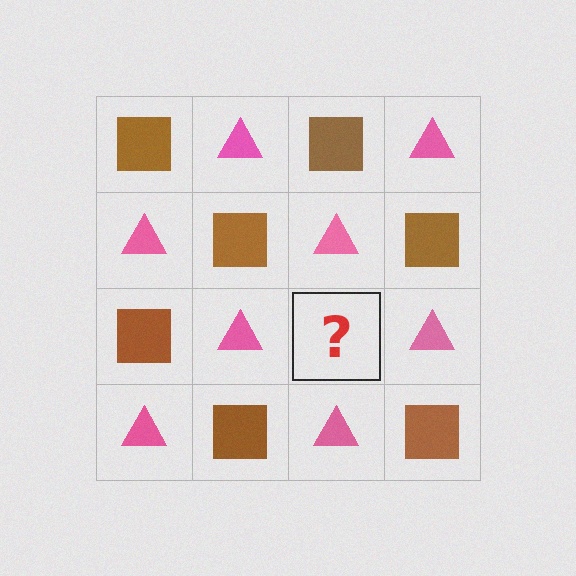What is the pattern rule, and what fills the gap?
The rule is that it alternates brown square and pink triangle in a checkerboard pattern. The gap should be filled with a brown square.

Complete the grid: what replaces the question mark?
The question mark should be replaced with a brown square.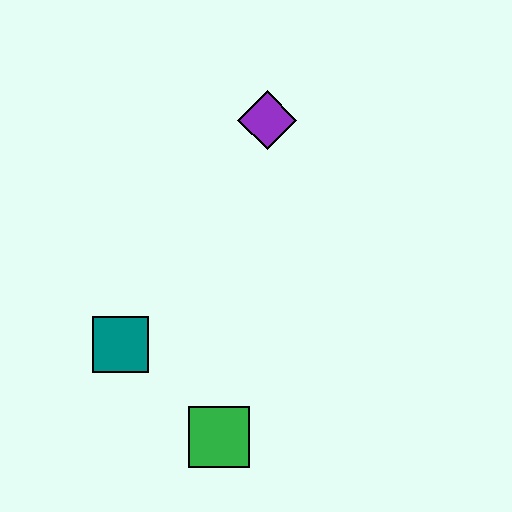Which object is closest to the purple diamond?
The teal square is closest to the purple diamond.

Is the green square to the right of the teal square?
Yes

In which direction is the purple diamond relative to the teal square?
The purple diamond is above the teal square.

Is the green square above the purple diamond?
No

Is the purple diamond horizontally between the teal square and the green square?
No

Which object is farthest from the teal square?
The purple diamond is farthest from the teal square.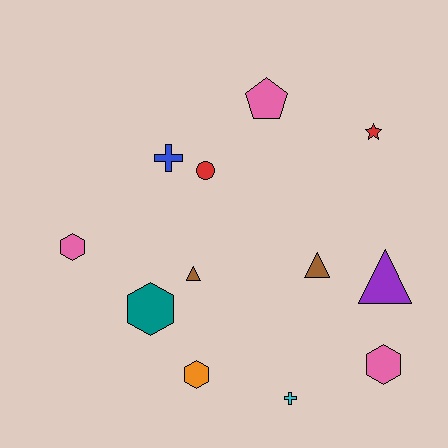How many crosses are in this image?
There are 2 crosses.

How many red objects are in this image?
There are 2 red objects.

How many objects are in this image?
There are 12 objects.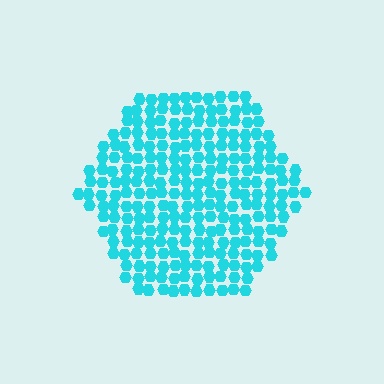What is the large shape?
The large shape is a hexagon.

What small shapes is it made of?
It is made of small hexagons.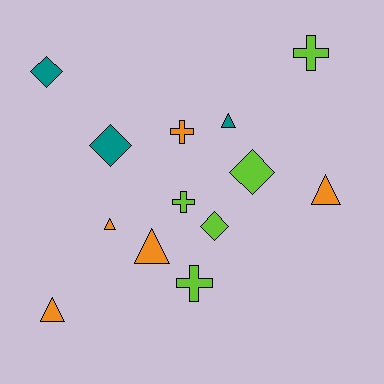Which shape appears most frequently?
Triangle, with 5 objects.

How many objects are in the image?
There are 13 objects.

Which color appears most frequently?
Orange, with 5 objects.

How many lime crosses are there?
There are 3 lime crosses.